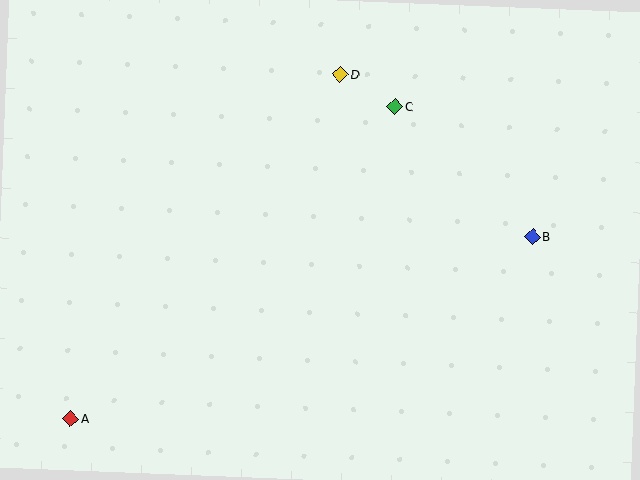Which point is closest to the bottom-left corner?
Point A is closest to the bottom-left corner.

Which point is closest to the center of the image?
Point C at (395, 106) is closest to the center.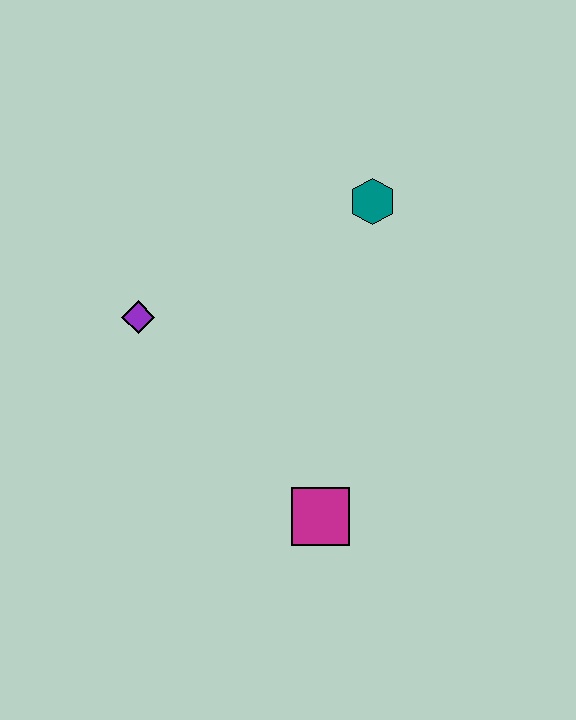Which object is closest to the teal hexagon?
The purple diamond is closest to the teal hexagon.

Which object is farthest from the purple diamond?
The magenta square is farthest from the purple diamond.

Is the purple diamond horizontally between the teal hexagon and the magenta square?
No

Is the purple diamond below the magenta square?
No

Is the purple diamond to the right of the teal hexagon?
No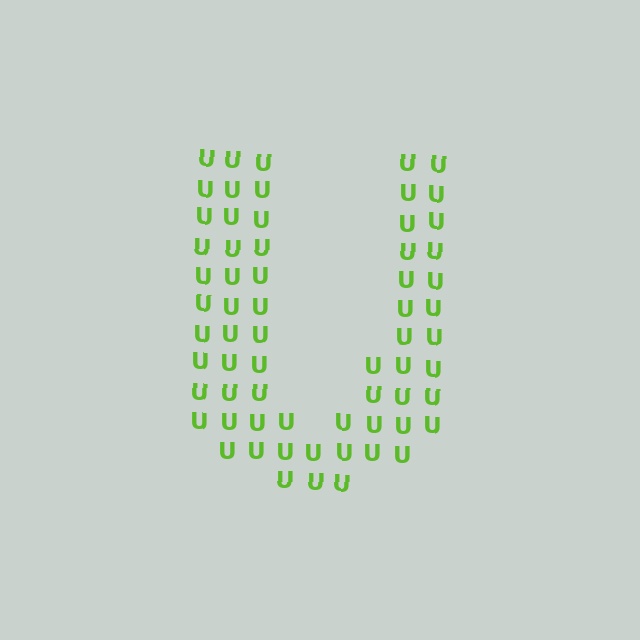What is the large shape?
The large shape is the letter U.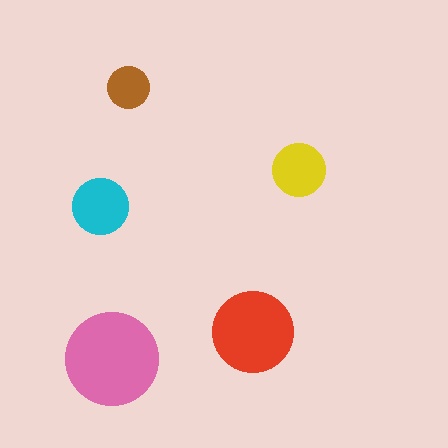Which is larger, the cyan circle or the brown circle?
The cyan one.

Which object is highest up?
The brown circle is topmost.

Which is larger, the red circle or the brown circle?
The red one.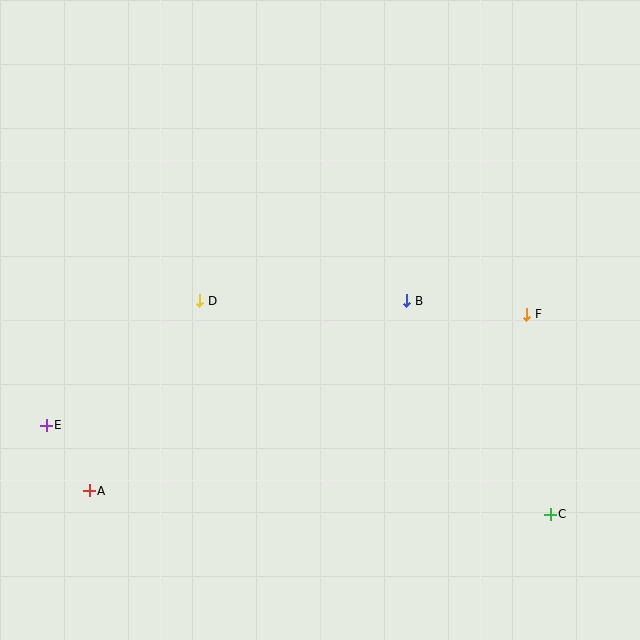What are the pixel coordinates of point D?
Point D is at (200, 301).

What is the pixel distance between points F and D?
The distance between F and D is 327 pixels.